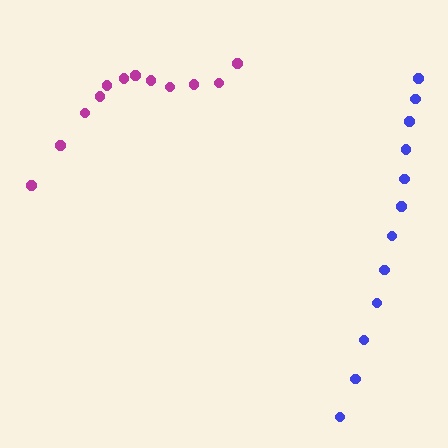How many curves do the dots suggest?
There are 2 distinct paths.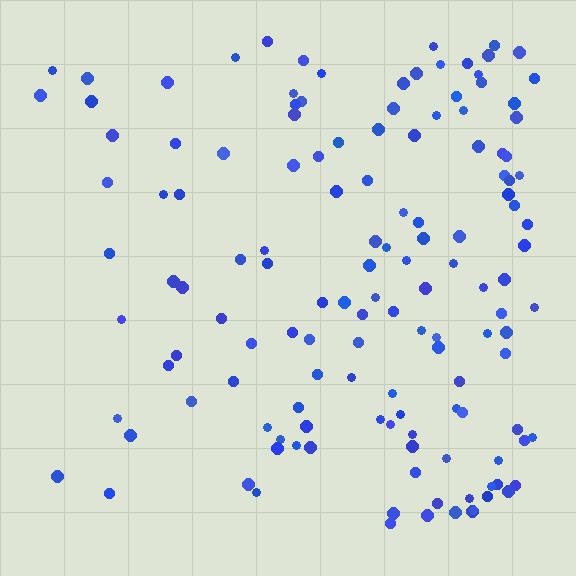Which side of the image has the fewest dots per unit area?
The left.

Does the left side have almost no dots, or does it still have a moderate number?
Still a moderate number, just noticeably fewer than the right.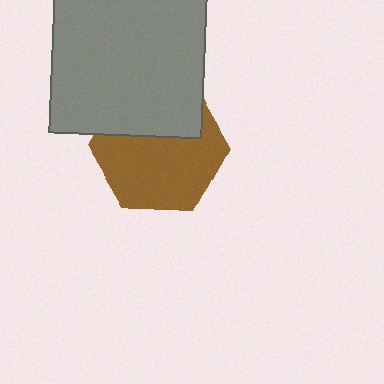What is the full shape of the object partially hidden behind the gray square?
The partially hidden object is a brown hexagon.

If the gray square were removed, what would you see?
You would see the complete brown hexagon.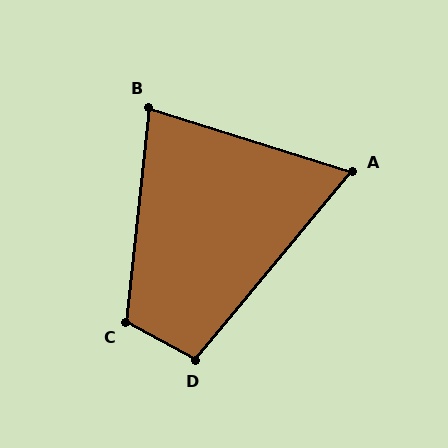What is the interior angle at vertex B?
Approximately 79 degrees (acute).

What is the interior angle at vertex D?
Approximately 101 degrees (obtuse).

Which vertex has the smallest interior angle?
A, at approximately 68 degrees.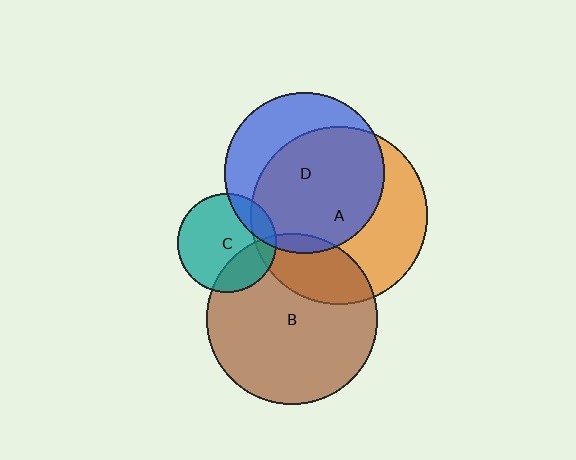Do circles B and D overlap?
Yes.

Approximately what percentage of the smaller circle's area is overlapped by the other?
Approximately 5%.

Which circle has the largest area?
Circle A (orange).